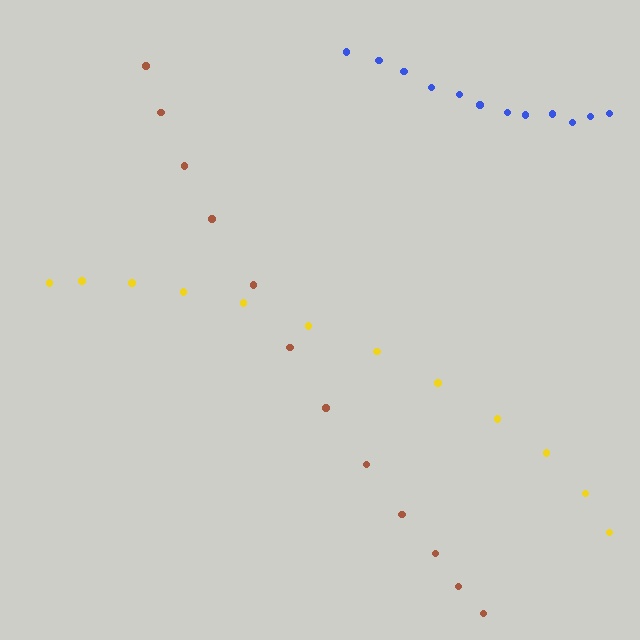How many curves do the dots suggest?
There are 3 distinct paths.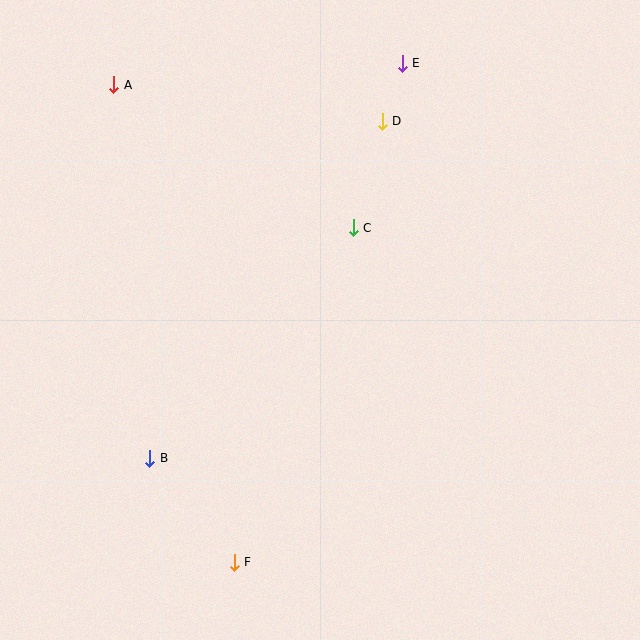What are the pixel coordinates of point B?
Point B is at (150, 458).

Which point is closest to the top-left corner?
Point A is closest to the top-left corner.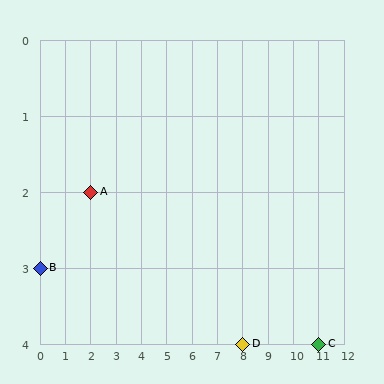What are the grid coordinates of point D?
Point D is at grid coordinates (8, 4).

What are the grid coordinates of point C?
Point C is at grid coordinates (11, 4).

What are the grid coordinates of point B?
Point B is at grid coordinates (0, 3).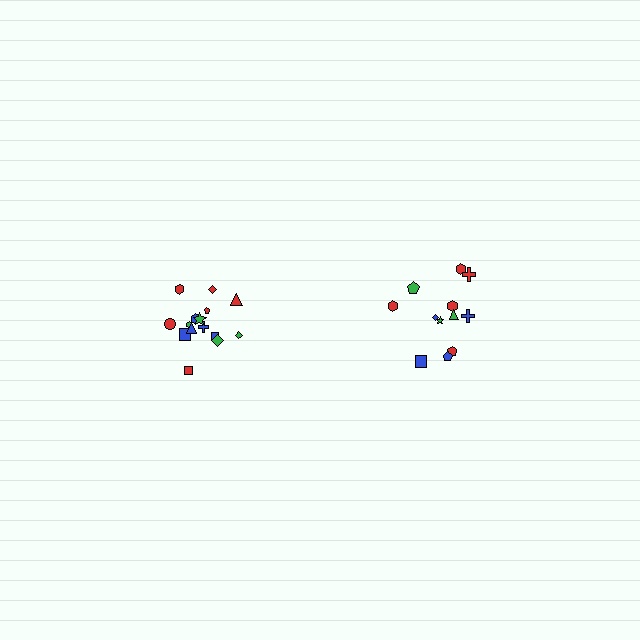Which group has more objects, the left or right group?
The left group.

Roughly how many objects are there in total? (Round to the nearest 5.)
Roughly 25 objects in total.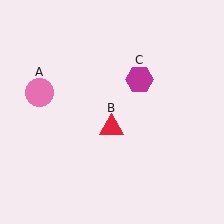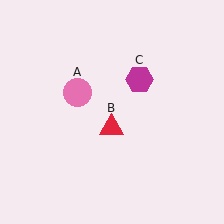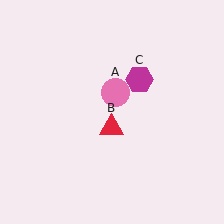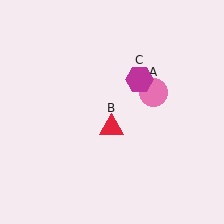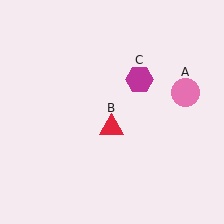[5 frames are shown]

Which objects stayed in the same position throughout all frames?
Red triangle (object B) and magenta hexagon (object C) remained stationary.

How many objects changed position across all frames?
1 object changed position: pink circle (object A).